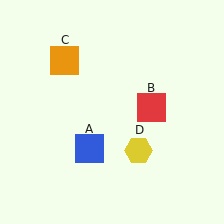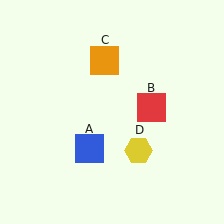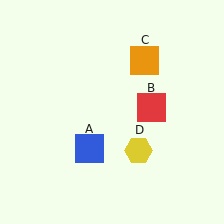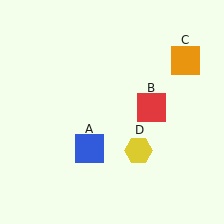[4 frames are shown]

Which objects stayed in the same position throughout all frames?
Blue square (object A) and red square (object B) and yellow hexagon (object D) remained stationary.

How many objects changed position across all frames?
1 object changed position: orange square (object C).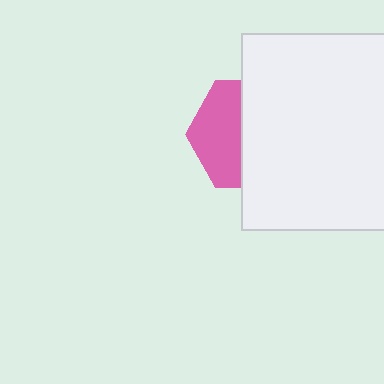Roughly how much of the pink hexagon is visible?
A small part of it is visible (roughly 44%).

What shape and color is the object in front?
The object in front is a white rectangle.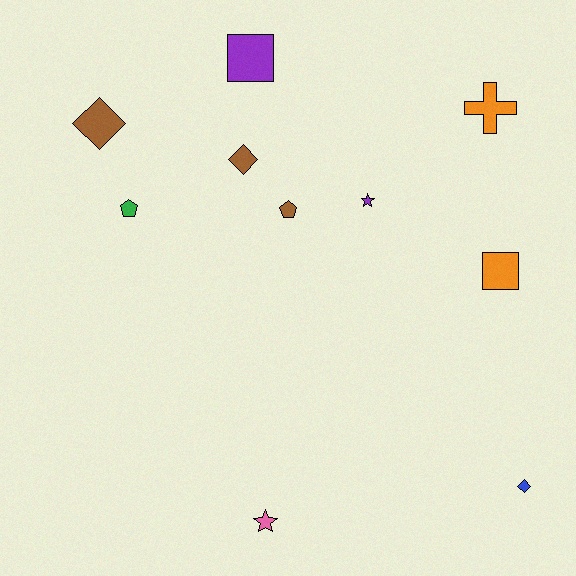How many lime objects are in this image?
There are no lime objects.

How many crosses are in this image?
There is 1 cross.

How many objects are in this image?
There are 10 objects.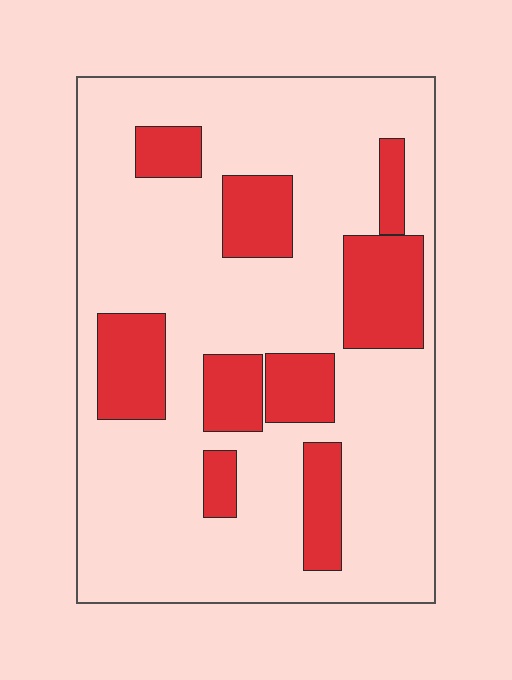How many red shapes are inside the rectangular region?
9.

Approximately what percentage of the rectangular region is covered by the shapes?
Approximately 25%.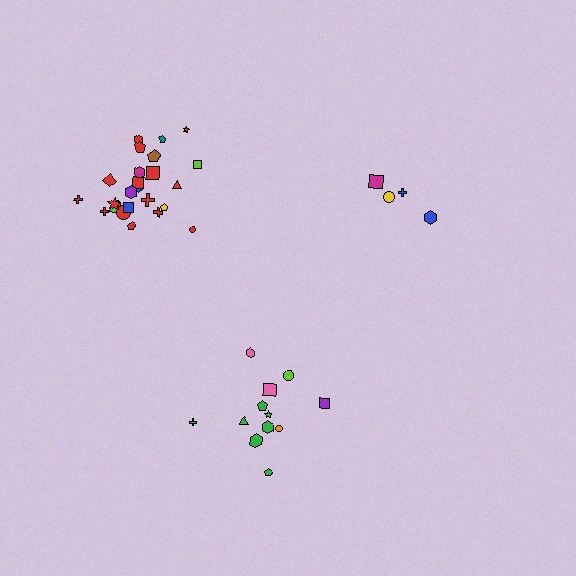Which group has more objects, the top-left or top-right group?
The top-left group.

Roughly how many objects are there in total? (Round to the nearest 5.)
Roughly 40 objects in total.